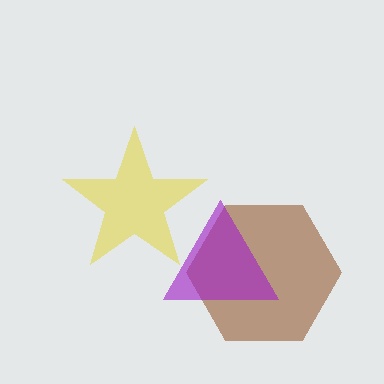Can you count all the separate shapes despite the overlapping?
Yes, there are 3 separate shapes.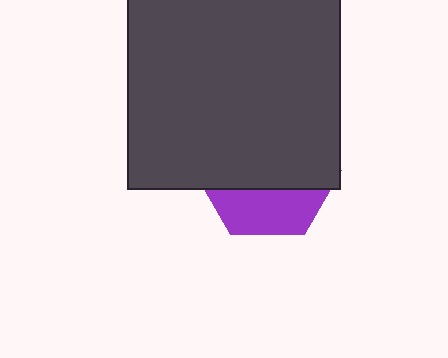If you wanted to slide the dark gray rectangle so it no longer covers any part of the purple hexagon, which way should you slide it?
Slide it up — that is the most direct way to separate the two shapes.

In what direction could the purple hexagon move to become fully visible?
The purple hexagon could move down. That would shift it out from behind the dark gray rectangle entirely.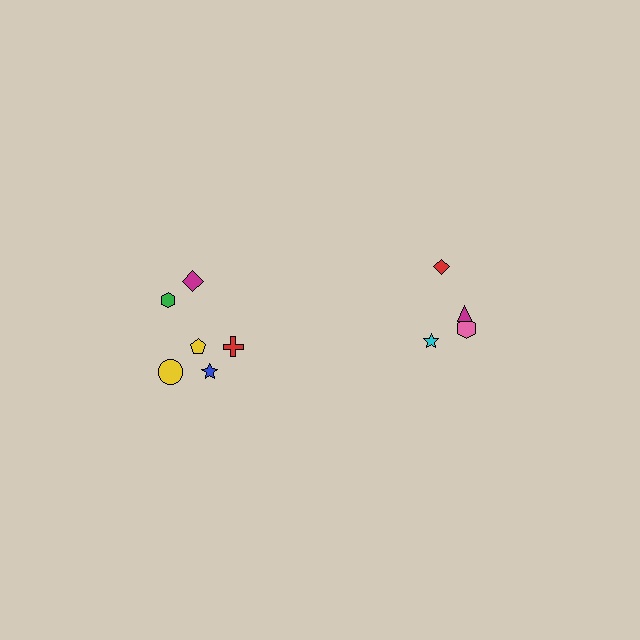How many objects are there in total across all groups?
There are 10 objects.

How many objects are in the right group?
There are 4 objects.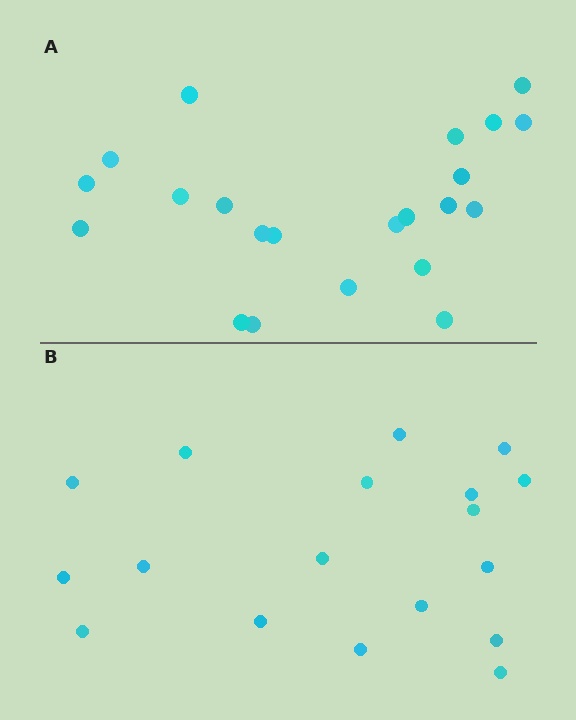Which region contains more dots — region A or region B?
Region A (the top region) has more dots.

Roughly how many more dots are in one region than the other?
Region A has about 4 more dots than region B.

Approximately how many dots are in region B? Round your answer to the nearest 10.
About 20 dots. (The exact count is 18, which rounds to 20.)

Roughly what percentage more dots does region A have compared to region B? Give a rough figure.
About 20% more.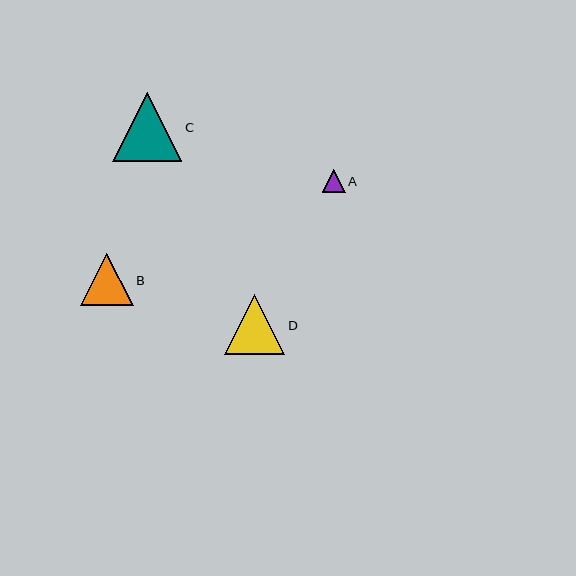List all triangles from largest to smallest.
From largest to smallest: C, D, B, A.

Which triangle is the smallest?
Triangle A is the smallest with a size of approximately 23 pixels.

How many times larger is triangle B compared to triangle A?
Triangle B is approximately 2.3 times the size of triangle A.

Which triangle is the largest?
Triangle C is the largest with a size of approximately 69 pixels.